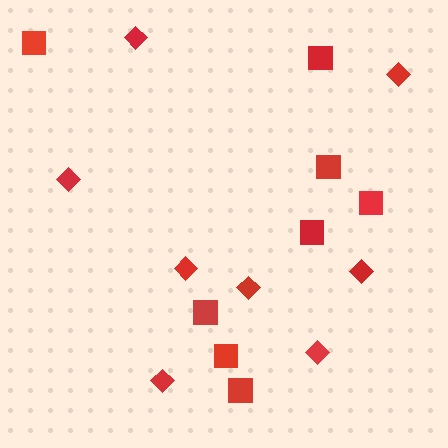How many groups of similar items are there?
There are 2 groups: one group of squares (8) and one group of diamonds (8).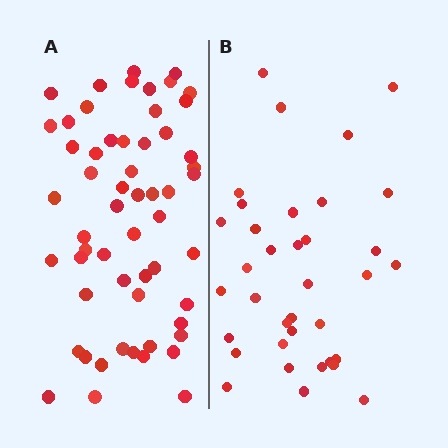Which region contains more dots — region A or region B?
Region A (the left region) has more dots.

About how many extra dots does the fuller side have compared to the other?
Region A has approximately 20 more dots than region B.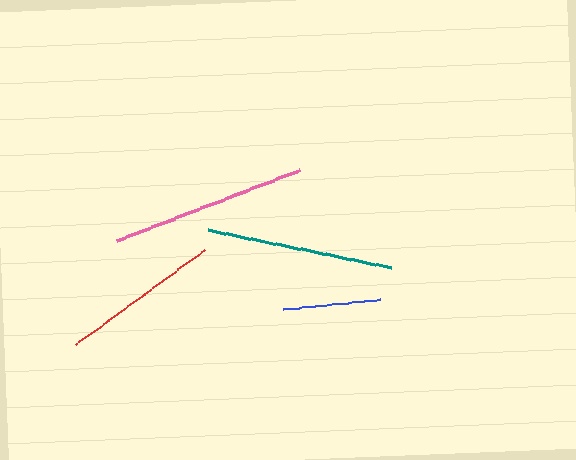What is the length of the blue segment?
The blue segment is approximately 97 pixels long.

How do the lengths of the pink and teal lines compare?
The pink and teal lines are approximately the same length.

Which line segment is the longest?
The pink line is the longest at approximately 195 pixels.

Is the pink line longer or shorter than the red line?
The pink line is longer than the red line.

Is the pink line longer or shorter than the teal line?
The pink line is longer than the teal line.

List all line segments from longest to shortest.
From longest to shortest: pink, teal, red, blue.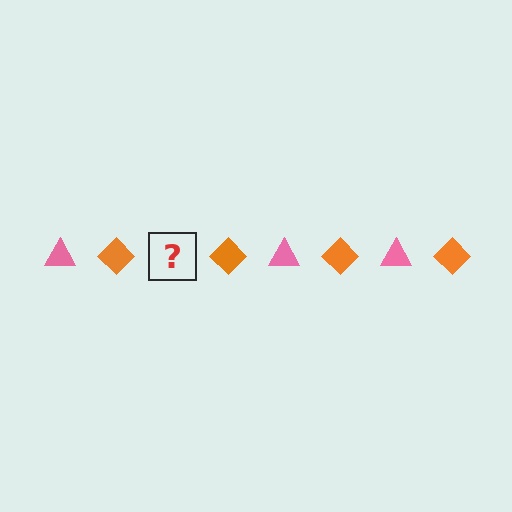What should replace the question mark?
The question mark should be replaced with a pink triangle.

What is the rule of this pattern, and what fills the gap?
The rule is that the pattern alternates between pink triangle and orange diamond. The gap should be filled with a pink triangle.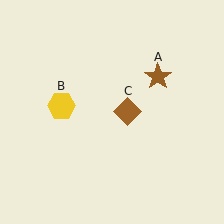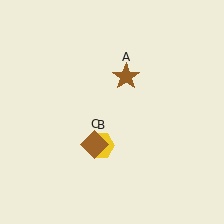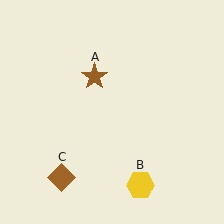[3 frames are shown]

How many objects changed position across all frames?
3 objects changed position: brown star (object A), yellow hexagon (object B), brown diamond (object C).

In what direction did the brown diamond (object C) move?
The brown diamond (object C) moved down and to the left.